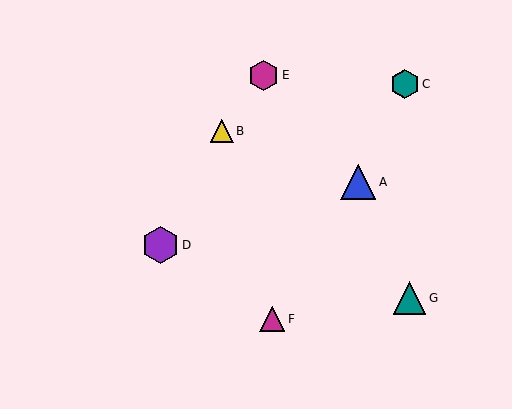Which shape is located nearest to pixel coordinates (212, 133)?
The yellow triangle (labeled B) at (222, 131) is nearest to that location.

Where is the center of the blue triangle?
The center of the blue triangle is at (358, 182).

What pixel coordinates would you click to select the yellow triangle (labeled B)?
Click at (222, 131) to select the yellow triangle B.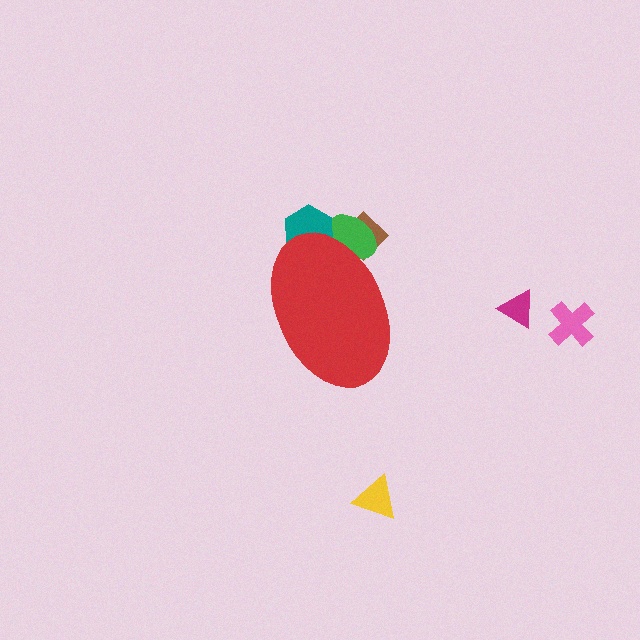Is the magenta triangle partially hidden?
No, the magenta triangle is fully visible.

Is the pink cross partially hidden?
No, the pink cross is fully visible.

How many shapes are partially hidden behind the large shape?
3 shapes are partially hidden.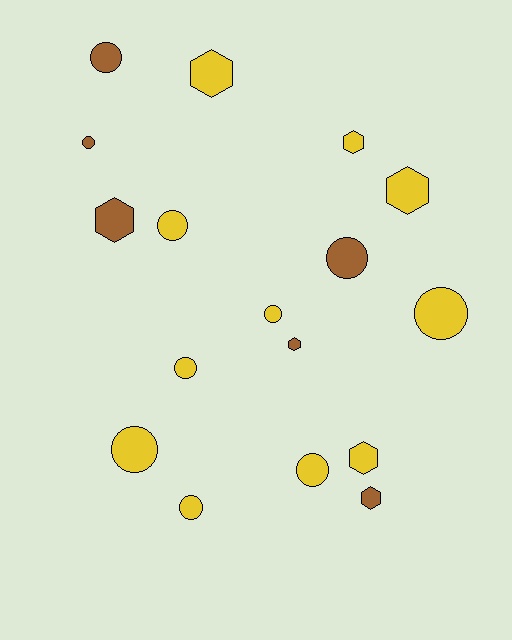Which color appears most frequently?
Yellow, with 11 objects.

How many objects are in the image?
There are 17 objects.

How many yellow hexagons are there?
There are 4 yellow hexagons.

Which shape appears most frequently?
Circle, with 10 objects.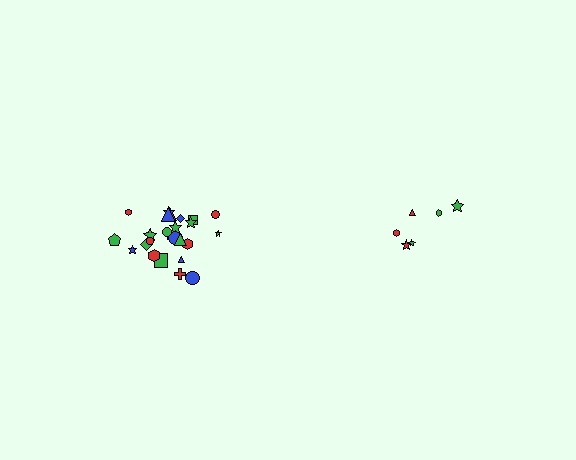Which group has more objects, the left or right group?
The left group.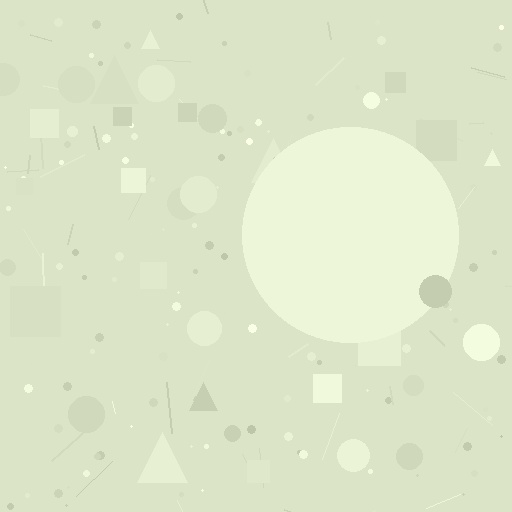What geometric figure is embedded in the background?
A circle is embedded in the background.